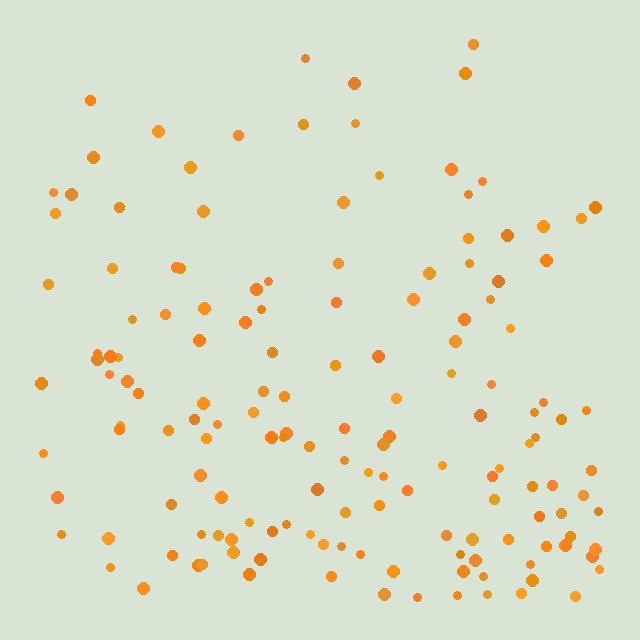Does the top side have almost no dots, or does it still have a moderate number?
Still a moderate number, just noticeably fewer than the bottom.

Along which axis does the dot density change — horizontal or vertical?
Vertical.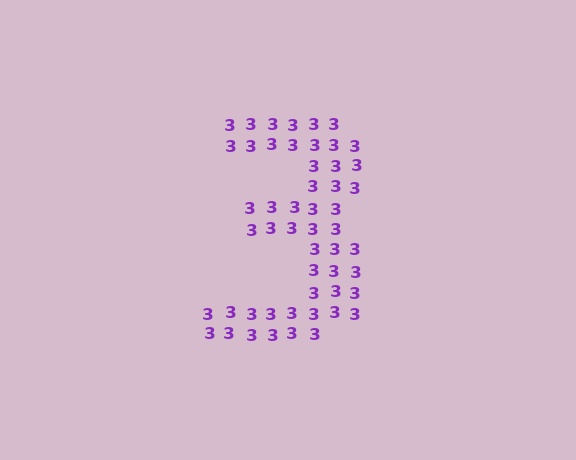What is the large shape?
The large shape is the digit 3.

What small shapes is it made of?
It is made of small digit 3's.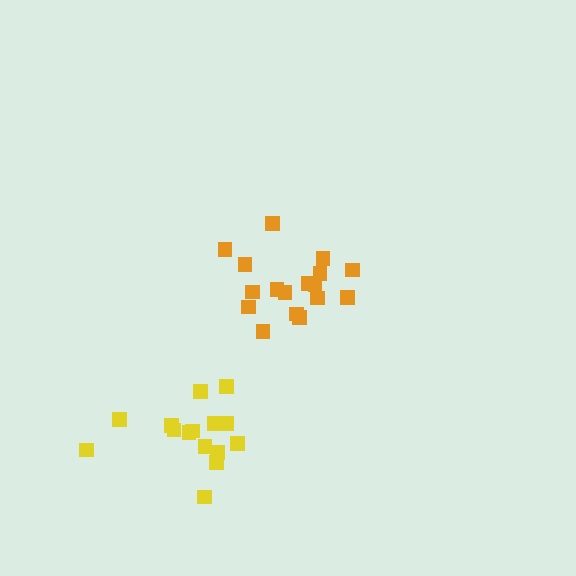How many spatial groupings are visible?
There are 2 spatial groupings.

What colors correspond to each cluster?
The clusters are colored: yellow, orange.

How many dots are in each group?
Group 1: 15 dots, Group 2: 18 dots (33 total).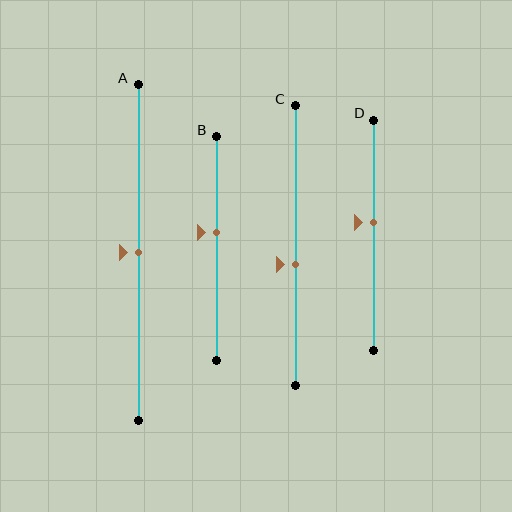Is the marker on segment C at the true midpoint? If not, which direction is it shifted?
No, the marker on segment C is shifted downward by about 7% of the segment length.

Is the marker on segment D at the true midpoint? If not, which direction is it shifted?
No, the marker on segment D is shifted upward by about 6% of the segment length.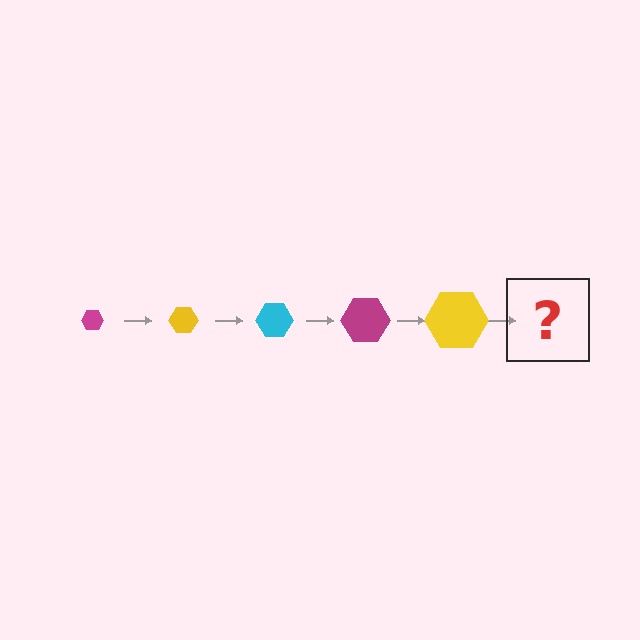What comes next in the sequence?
The next element should be a cyan hexagon, larger than the previous one.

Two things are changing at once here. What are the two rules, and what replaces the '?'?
The two rules are that the hexagon grows larger each step and the color cycles through magenta, yellow, and cyan. The '?' should be a cyan hexagon, larger than the previous one.